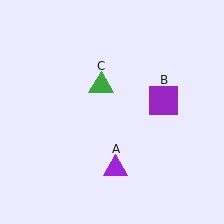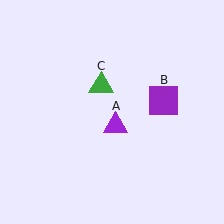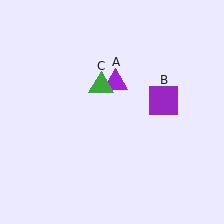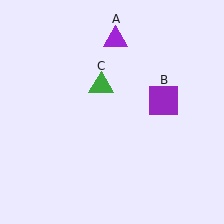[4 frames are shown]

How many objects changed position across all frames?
1 object changed position: purple triangle (object A).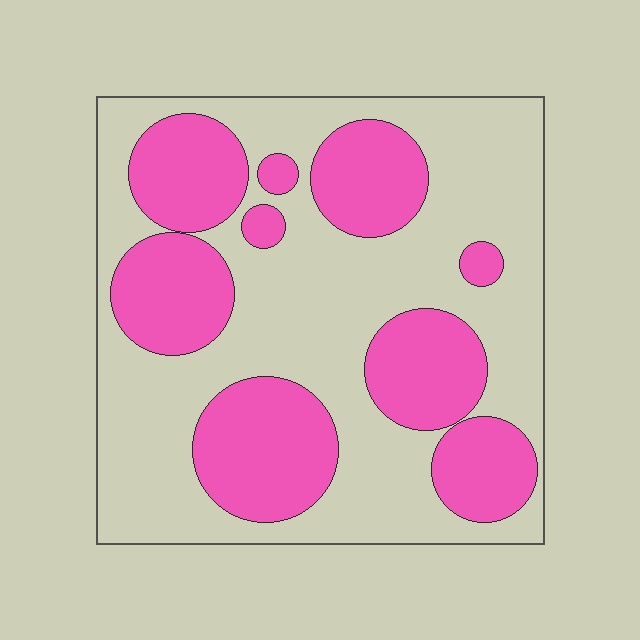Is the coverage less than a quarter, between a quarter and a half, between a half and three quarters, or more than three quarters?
Between a quarter and a half.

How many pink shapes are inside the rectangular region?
9.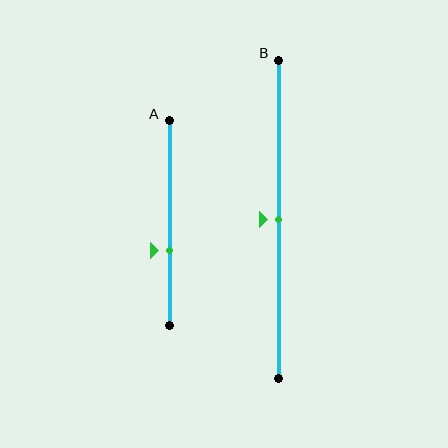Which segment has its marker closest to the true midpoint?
Segment B has its marker closest to the true midpoint.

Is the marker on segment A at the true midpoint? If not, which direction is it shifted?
No, the marker on segment A is shifted downward by about 14% of the segment length.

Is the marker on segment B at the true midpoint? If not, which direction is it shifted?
Yes, the marker on segment B is at the true midpoint.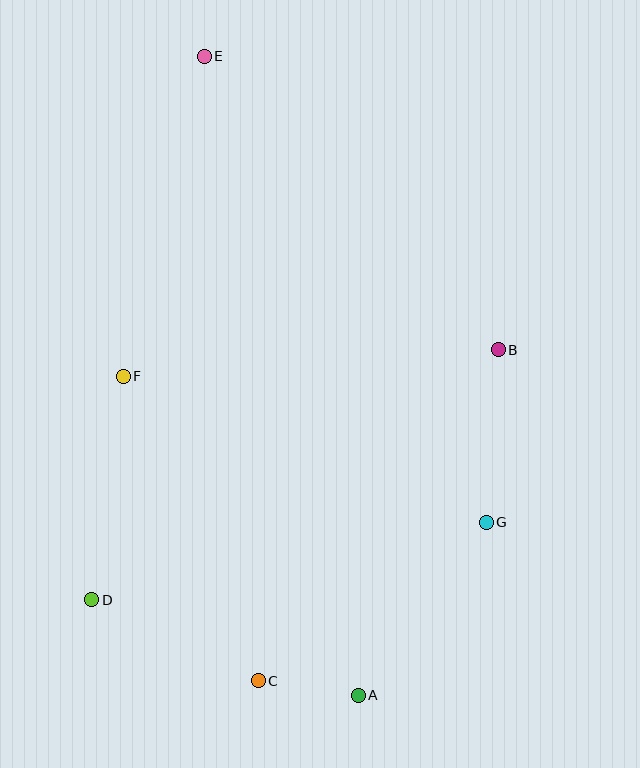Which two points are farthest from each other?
Points A and E are farthest from each other.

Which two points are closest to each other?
Points A and C are closest to each other.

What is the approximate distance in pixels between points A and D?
The distance between A and D is approximately 283 pixels.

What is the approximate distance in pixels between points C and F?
The distance between C and F is approximately 333 pixels.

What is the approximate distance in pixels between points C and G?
The distance between C and G is approximately 278 pixels.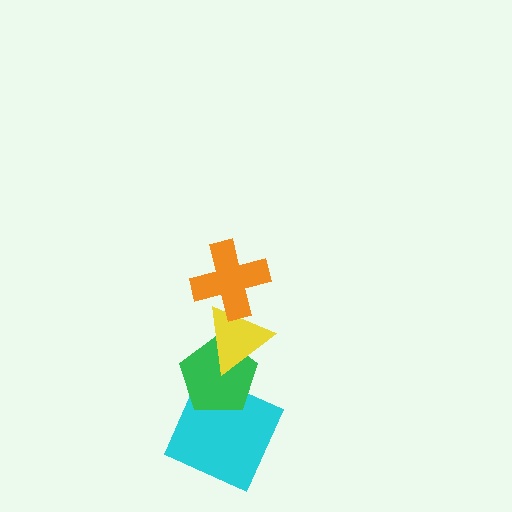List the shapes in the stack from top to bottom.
From top to bottom: the orange cross, the yellow triangle, the green pentagon, the cyan square.